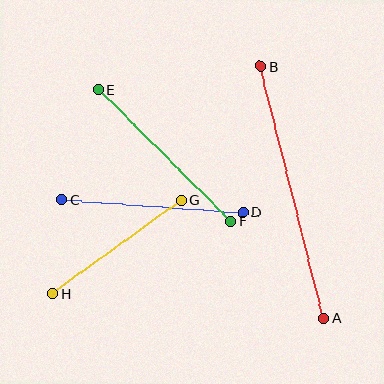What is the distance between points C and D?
The distance is approximately 182 pixels.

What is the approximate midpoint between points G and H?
The midpoint is at approximately (117, 247) pixels.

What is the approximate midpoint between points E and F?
The midpoint is at approximately (165, 155) pixels.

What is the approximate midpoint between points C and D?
The midpoint is at approximately (152, 206) pixels.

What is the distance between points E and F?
The distance is approximately 187 pixels.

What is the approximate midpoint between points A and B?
The midpoint is at approximately (292, 192) pixels.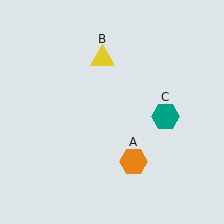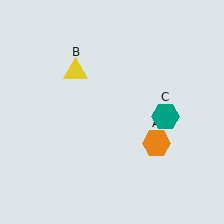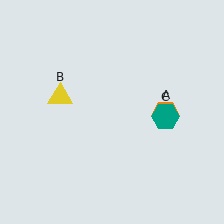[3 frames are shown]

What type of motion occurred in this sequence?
The orange hexagon (object A), yellow triangle (object B) rotated counterclockwise around the center of the scene.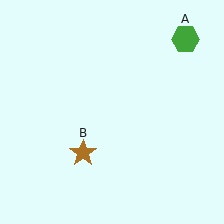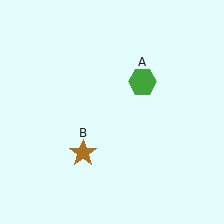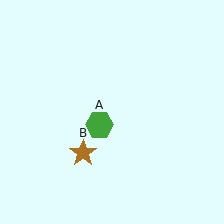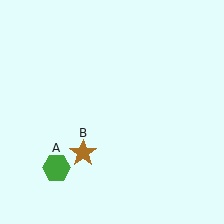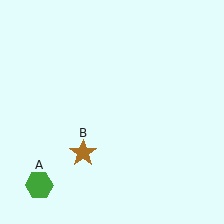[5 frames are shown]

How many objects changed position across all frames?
1 object changed position: green hexagon (object A).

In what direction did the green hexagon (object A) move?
The green hexagon (object A) moved down and to the left.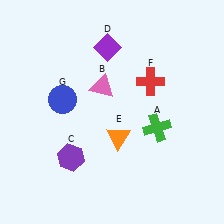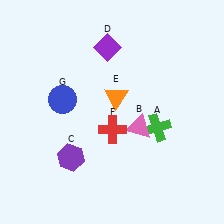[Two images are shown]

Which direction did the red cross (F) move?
The red cross (F) moved down.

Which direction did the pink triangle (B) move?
The pink triangle (B) moved down.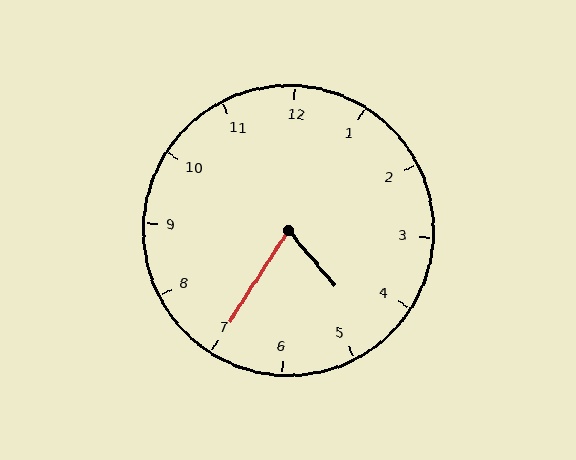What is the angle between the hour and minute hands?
Approximately 72 degrees.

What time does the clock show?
4:35.